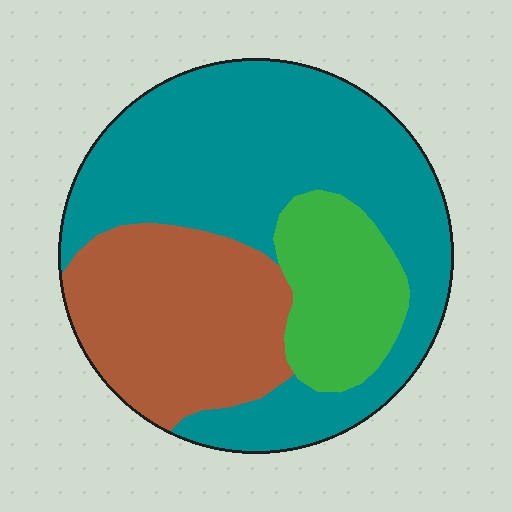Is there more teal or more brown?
Teal.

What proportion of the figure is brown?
Brown covers roughly 30% of the figure.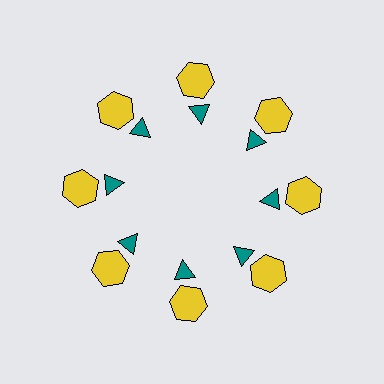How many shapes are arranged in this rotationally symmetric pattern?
There are 16 shapes, arranged in 8 groups of 2.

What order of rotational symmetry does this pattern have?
This pattern has 8-fold rotational symmetry.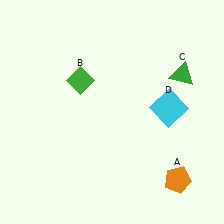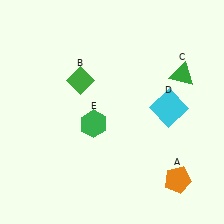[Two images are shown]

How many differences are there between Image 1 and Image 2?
There is 1 difference between the two images.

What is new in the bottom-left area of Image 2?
A green hexagon (E) was added in the bottom-left area of Image 2.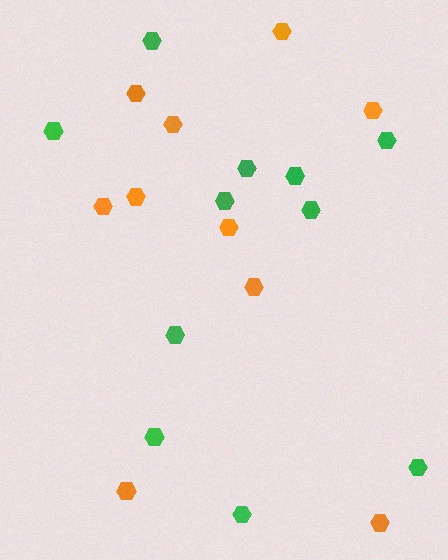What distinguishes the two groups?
There are 2 groups: one group of green hexagons (11) and one group of orange hexagons (10).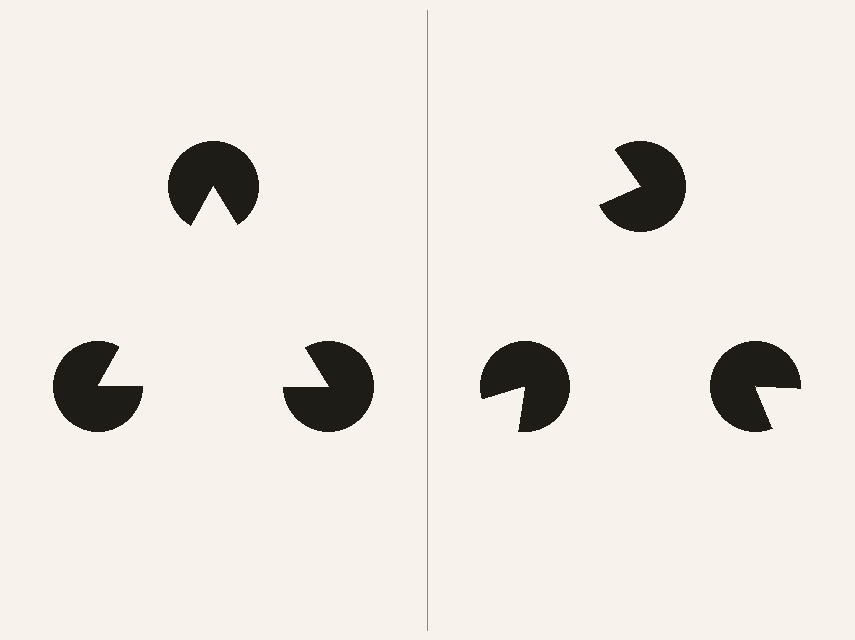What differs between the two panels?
The pac-man discs are positioned identically on both sides; only the wedge orientations differ. On the left they align to a triangle; on the right they are misaligned.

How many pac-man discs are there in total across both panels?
6 — 3 on each side.